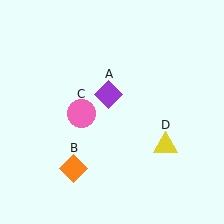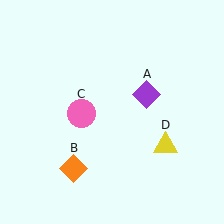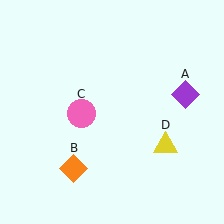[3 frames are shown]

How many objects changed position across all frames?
1 object changed position: purple diamond (object A).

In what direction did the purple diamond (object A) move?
The purple diamond (object A) moved right.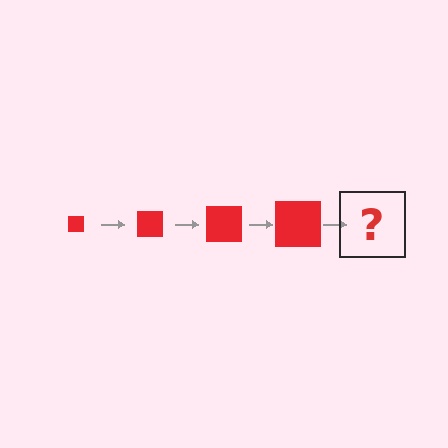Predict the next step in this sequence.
The next step is a red square, larger than the previous one.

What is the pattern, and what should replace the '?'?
The pattern is that the square gets progressively larger each step. The '?' should be a red square, larger than the previous one.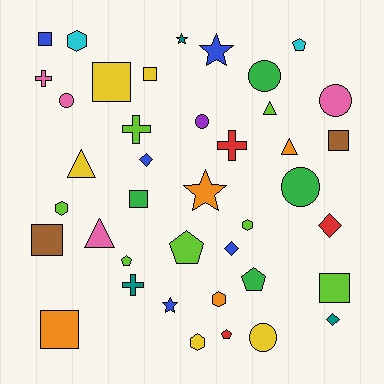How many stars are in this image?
There are 4 stars.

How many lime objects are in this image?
There are 7 lime objects.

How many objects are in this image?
There are 40 objects.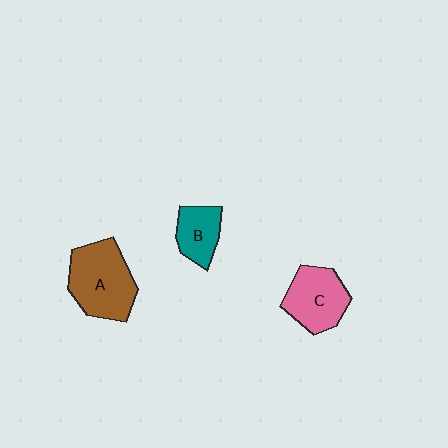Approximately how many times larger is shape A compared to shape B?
Approximately 1.9 times.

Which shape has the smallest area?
Shape B (teal).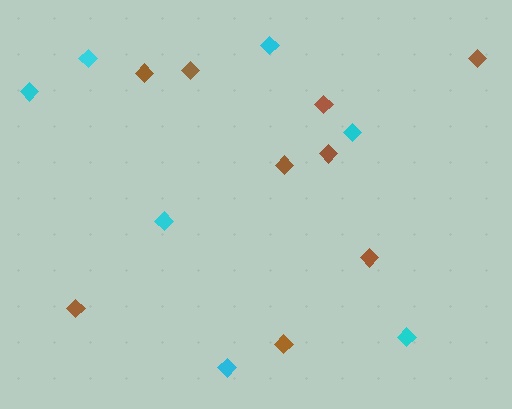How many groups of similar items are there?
There are 2 groups: one group of cyan diamonds (7) and one group of brown diamonds (9).